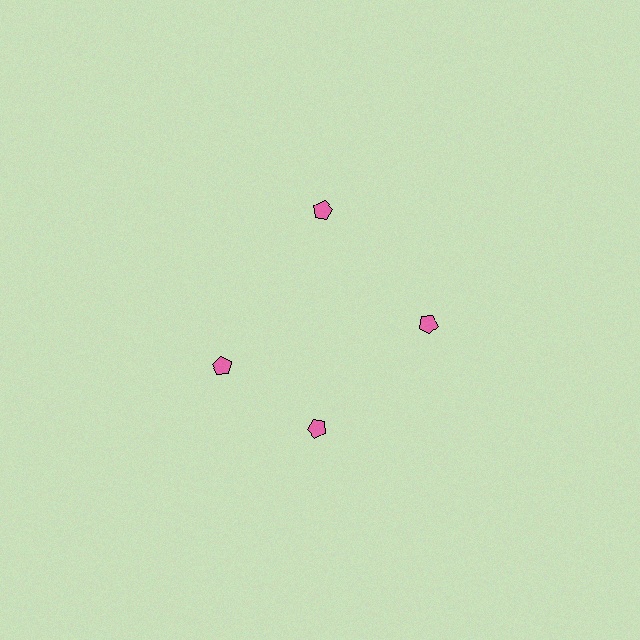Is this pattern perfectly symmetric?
No. The 4 pink pentagons are arranged in a ring, but one element near the 9 o'clock position is rotated out of alignment along the ring, breaking the 4-fold rotational symmetry.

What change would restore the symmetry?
The symmetry would be restored by rotating it back into even spacing with its neighbors so that all 4 pentagons sit at equal angles and equal distance from the center.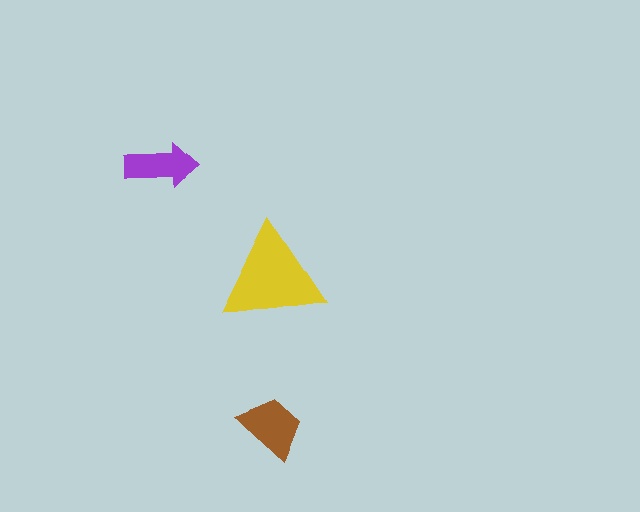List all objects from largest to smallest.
The yellow triangle, the brown trapezoid, the purple arrow.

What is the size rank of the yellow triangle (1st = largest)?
1st.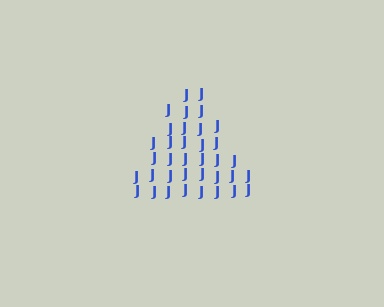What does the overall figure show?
The overall figure shows a triangle.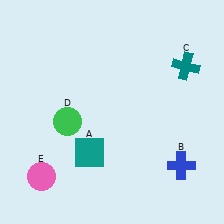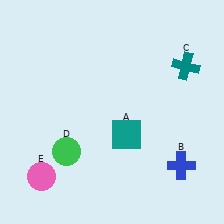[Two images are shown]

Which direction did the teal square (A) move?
The teal square (A) moved right.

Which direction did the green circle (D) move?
The green circle (D) moved down.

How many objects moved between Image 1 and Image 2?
2 objects moved between the two images.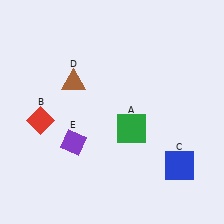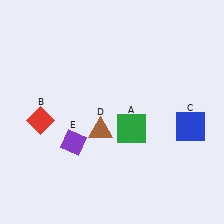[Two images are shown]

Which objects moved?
The objects that moved are: the blue square (C), the brown triangle (D).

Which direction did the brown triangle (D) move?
The brown triangle (D) moved down.